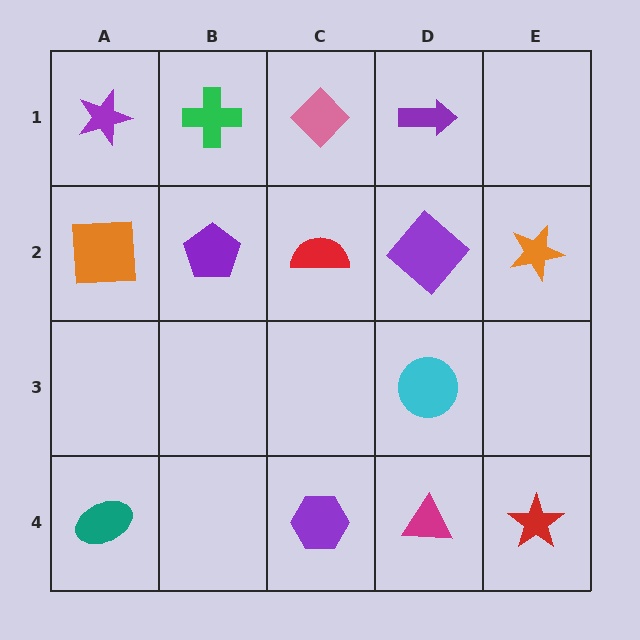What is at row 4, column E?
A red star.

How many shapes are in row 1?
4 shapes.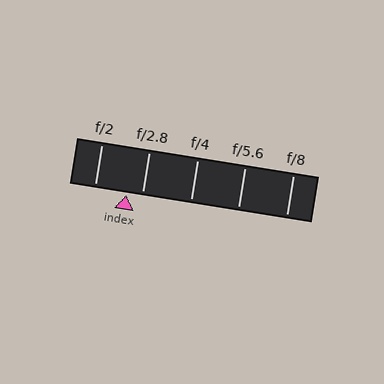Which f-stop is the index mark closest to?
The index mark is closest to f/2.8.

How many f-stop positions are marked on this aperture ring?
There are 5 f-stop positions marked.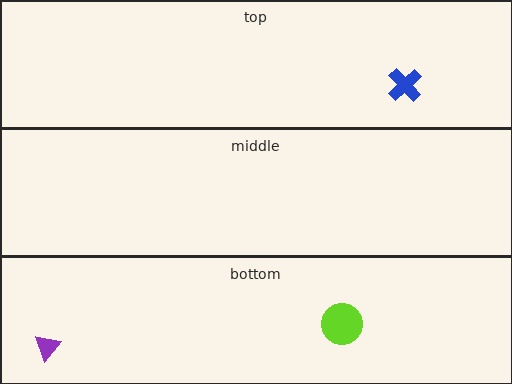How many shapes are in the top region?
1.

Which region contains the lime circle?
The bottom region.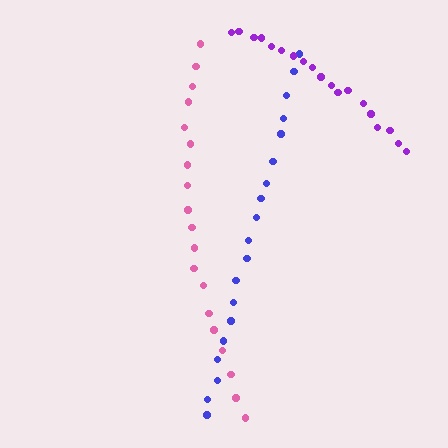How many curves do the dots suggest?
There are 3 distinct paths.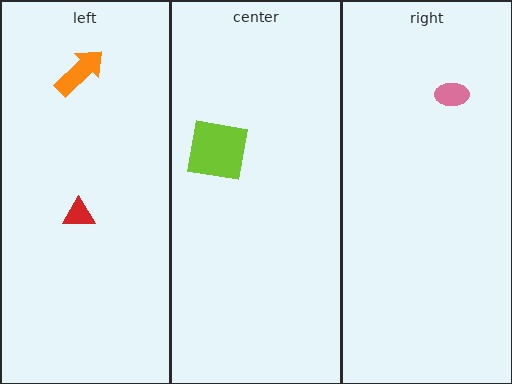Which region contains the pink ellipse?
The right region.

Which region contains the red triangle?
The left region.